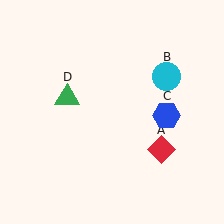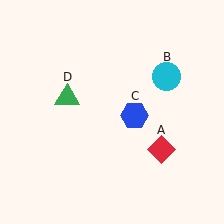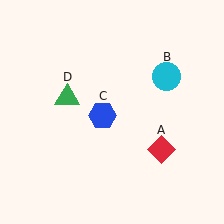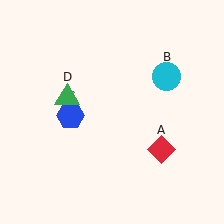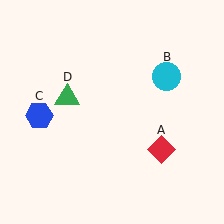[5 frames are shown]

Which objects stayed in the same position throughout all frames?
Red diamond (object A) and cyan circle (object B) and green triangle (object D) remained stationary.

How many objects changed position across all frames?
1 object changed position: blue hexagon (object C).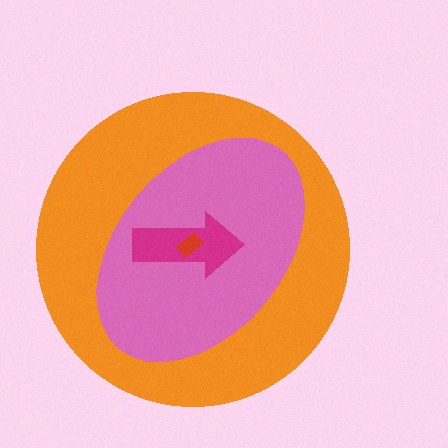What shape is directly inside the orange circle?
The pink ellipse.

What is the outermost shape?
The orange circle.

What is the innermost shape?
The red rectangle.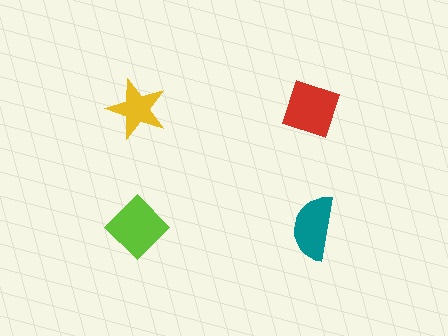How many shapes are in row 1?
2 shapes.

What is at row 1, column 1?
A yellow star.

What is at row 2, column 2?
A teal semicircle.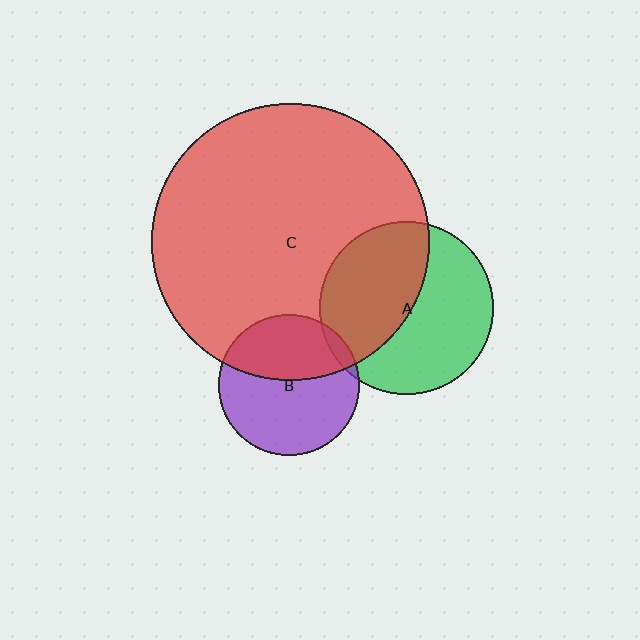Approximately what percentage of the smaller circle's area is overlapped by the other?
Approximately 5%.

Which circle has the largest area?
Circle C (red).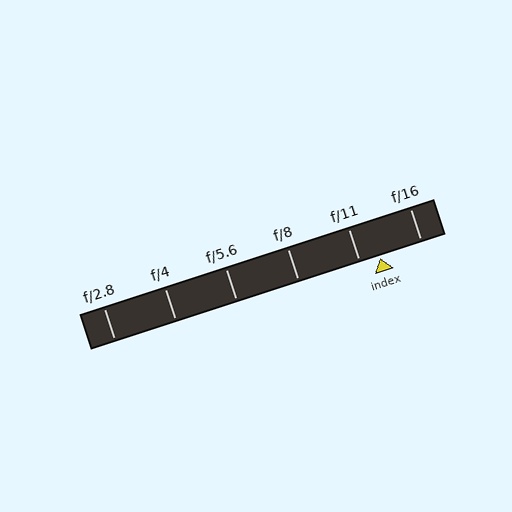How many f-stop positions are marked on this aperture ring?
There are 6 f-stop positions marked.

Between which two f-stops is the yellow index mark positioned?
The index mark is between f/11 and f/16.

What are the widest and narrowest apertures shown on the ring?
The widest aperture shown is f/2.8 and the narrowest is f/16.